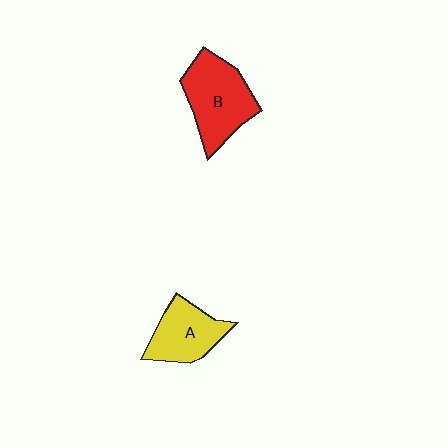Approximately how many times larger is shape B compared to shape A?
Approximately 1.3 times.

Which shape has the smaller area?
Shape A (yellow).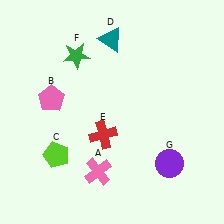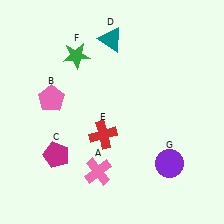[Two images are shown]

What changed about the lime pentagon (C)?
In Image 1, C is lime. In Image 2, it changed to magenta.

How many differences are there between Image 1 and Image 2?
There is 1 difference between the two images.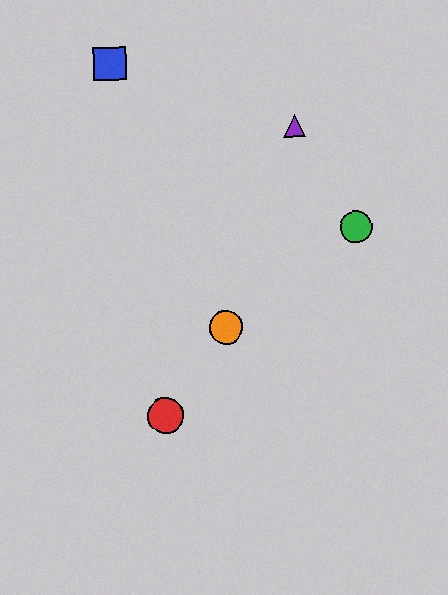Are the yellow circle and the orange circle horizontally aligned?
Yes, both are at y≈328.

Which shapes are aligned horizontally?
The yellow circle, the orange circle are aligned horizontally.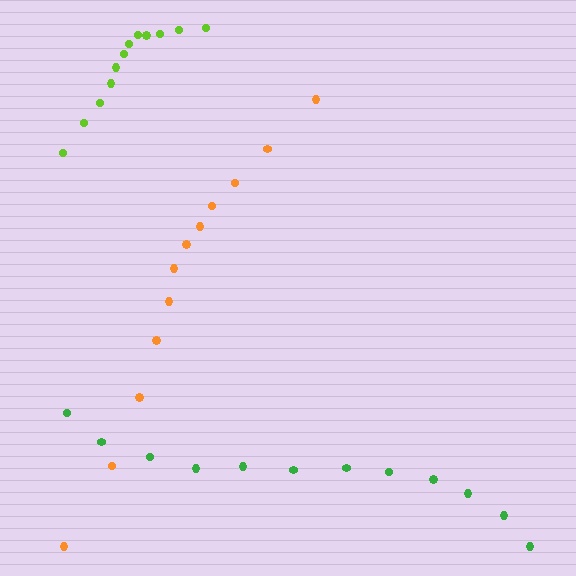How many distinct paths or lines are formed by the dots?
There are 3 distinct paths.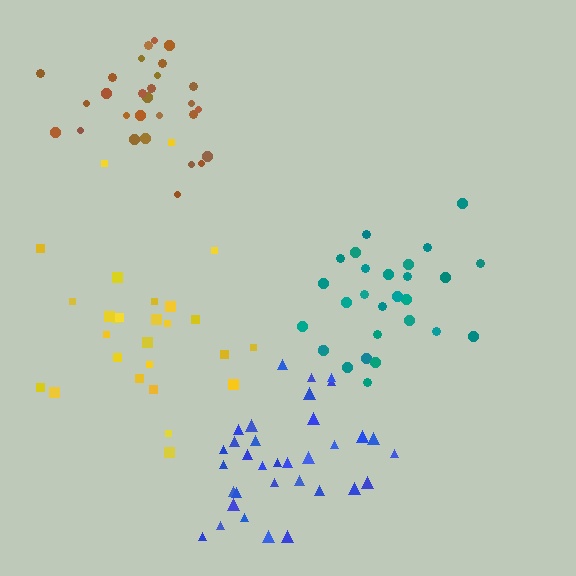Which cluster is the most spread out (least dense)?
Yellow.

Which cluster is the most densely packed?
Blue.